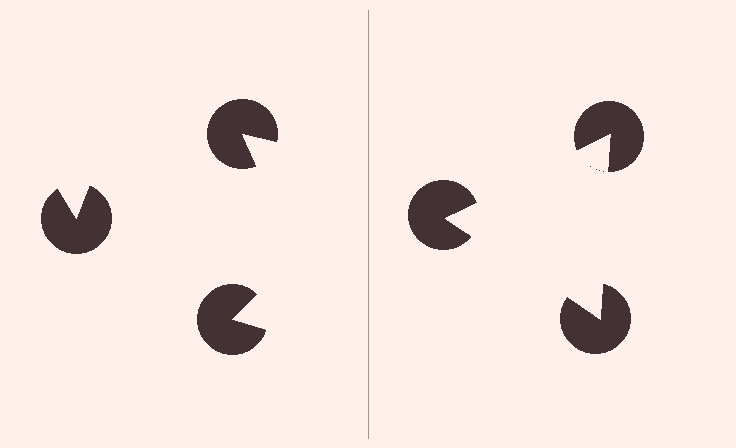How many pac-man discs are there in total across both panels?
6 — 3 on each side.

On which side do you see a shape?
An illusory triangle appears on the right side. On the left side the wedge cuts are rotated, so no coherent shape forms.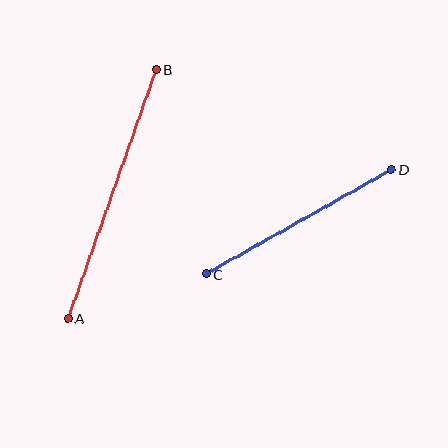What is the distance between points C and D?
The distance is approximately 212 pixels.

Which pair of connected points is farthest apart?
Points A and B are farthest apart.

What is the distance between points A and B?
The distance is approximately 264 pixels.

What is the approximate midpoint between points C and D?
The midpoint is at approximately (299, 222) pixels.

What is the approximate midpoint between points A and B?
The midpoint is at approximately (112, 194) pixels.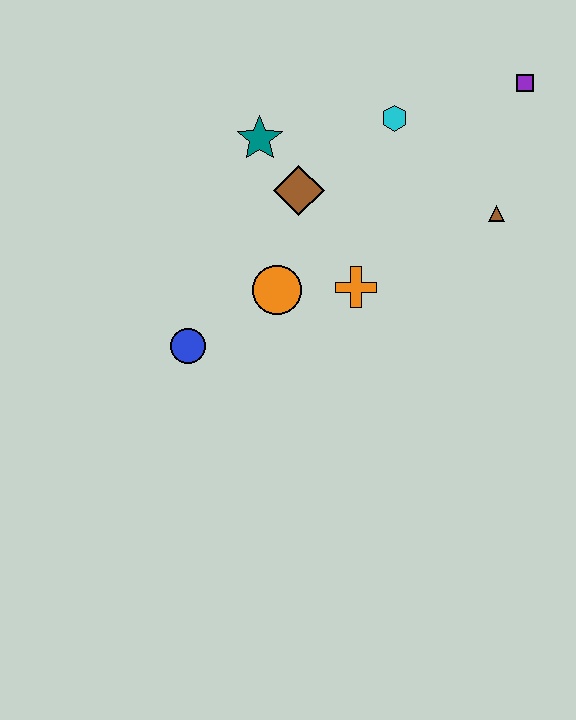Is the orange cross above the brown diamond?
No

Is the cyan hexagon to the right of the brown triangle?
No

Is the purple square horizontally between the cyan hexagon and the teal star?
No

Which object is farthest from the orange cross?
The purple square is farthest from the orange cross.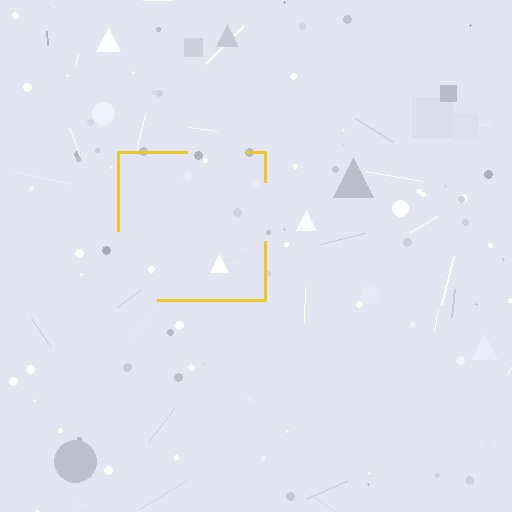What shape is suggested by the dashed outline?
The dashed outline suggests a square.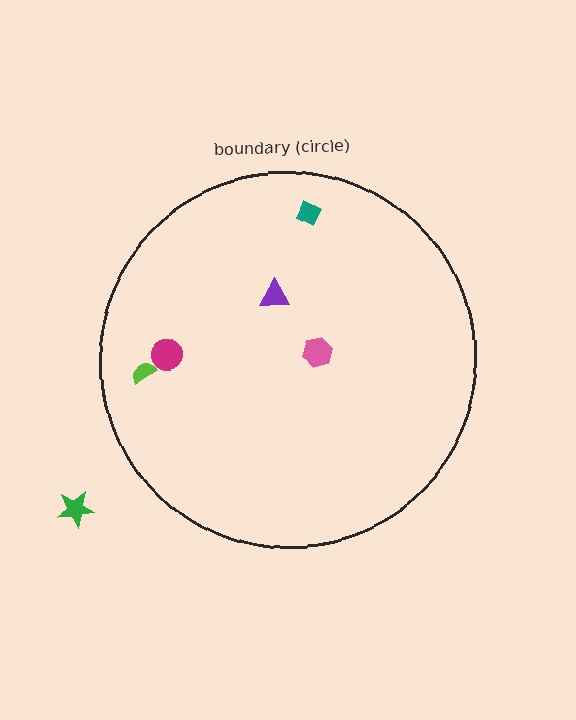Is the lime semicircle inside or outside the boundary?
Inside.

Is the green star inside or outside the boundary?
Outside.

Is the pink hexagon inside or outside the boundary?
Inside.